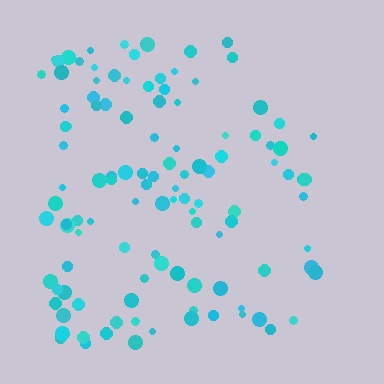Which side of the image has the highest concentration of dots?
The left.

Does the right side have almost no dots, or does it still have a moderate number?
Still a moderate number, just noticeably fewer than the left.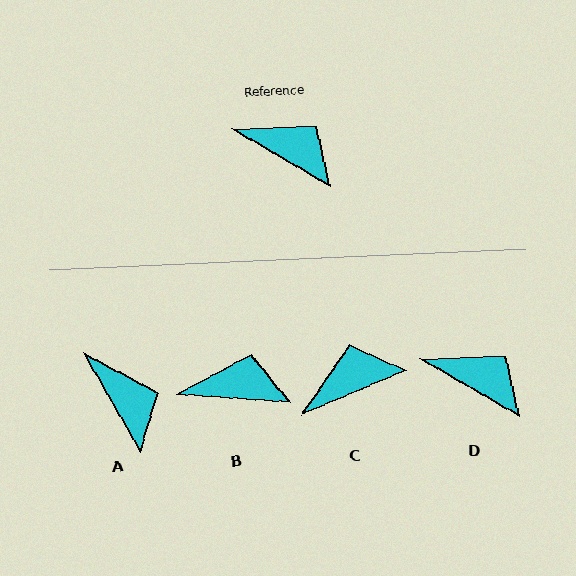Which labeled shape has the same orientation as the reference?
D.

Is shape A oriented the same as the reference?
No, it is off by about 30 degrees.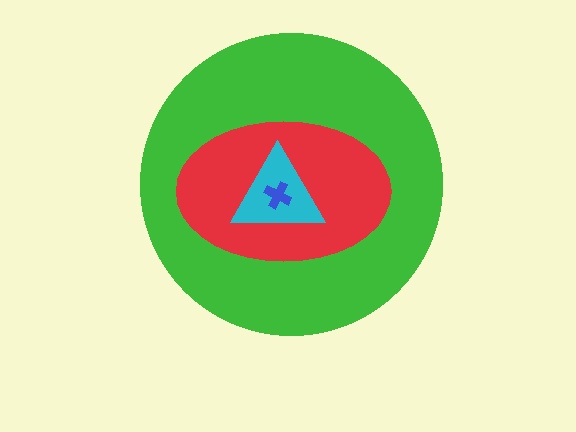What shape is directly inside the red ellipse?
The cyan triangle.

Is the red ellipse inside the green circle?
Yes.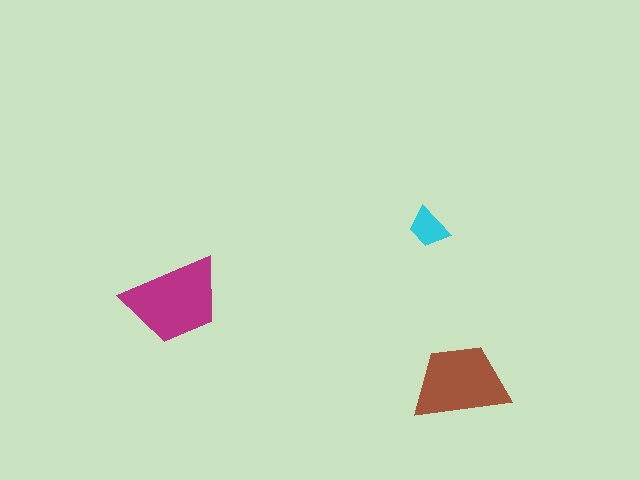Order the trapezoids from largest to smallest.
the magenta one, the brown one, the cyan one.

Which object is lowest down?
The brown trapezoid is bottommost.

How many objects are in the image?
There are 3 objects in the image.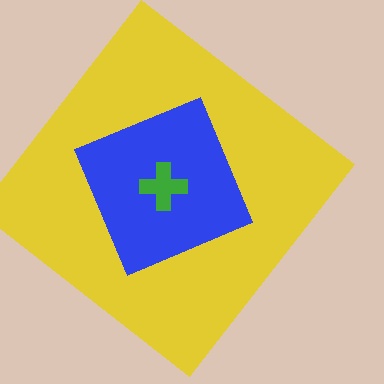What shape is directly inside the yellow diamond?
The blue diamond.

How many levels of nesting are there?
3.